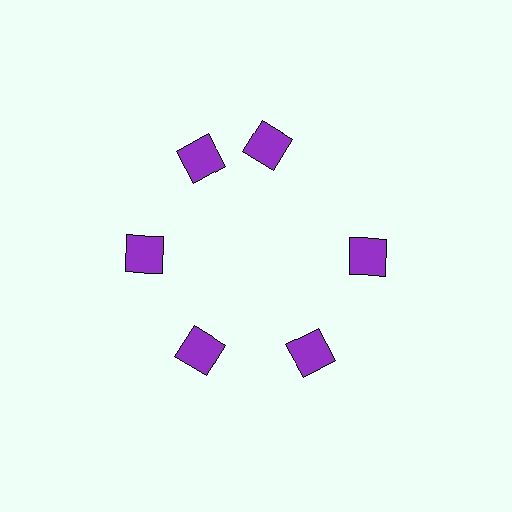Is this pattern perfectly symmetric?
No. The 6 purple squares are arranged in a ring, but one element near the 1 o'clock position is rotated out of alignment along the ring, breaking the 6-fold rotational symmetry.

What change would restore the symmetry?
The symmetry would be restored by rotating it back into even spacing with its neighbors so that all 6 squares sit at equal angles and equal distance from the center.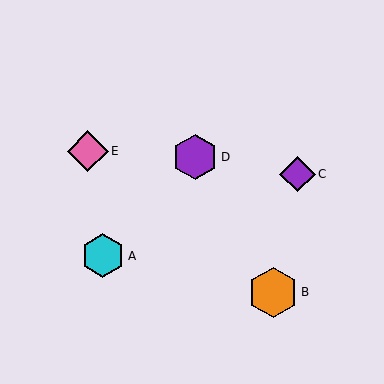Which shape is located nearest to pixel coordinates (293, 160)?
The purple diamond (labeled C) at (297, 174) is nearest to that location.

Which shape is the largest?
The orange hexagon (labeled B) is the largest.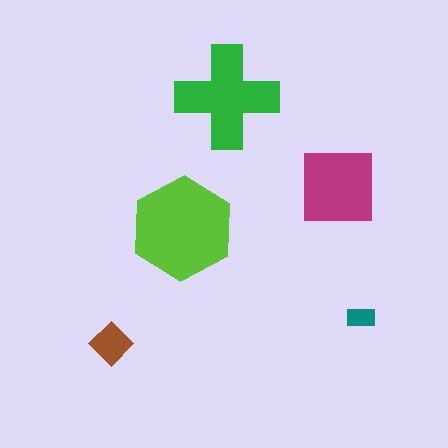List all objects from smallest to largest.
The teal rectangle, the brown diamond, the magenta square, the green cross, the lime hexagon.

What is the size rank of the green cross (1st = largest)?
2nd.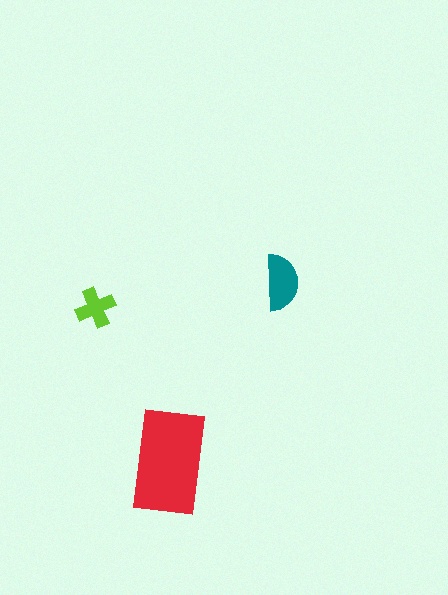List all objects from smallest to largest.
The lime cross, the teal semicircle, the red rectangle.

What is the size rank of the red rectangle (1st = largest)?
1st.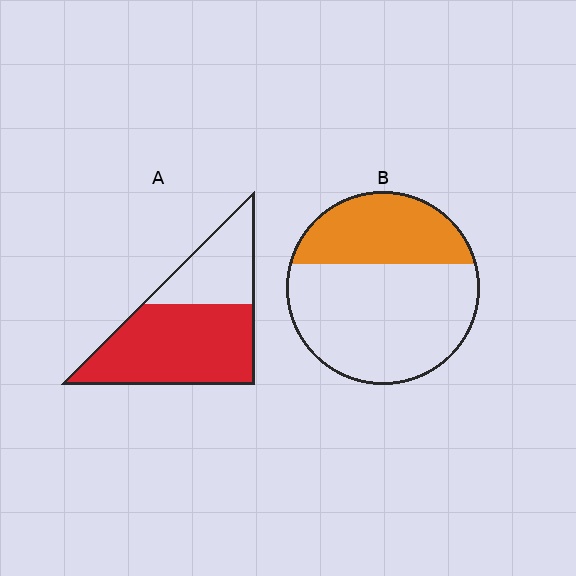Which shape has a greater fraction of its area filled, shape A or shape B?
Shape A.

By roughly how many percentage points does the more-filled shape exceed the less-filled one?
By roughly 30 percentage points (A over B).